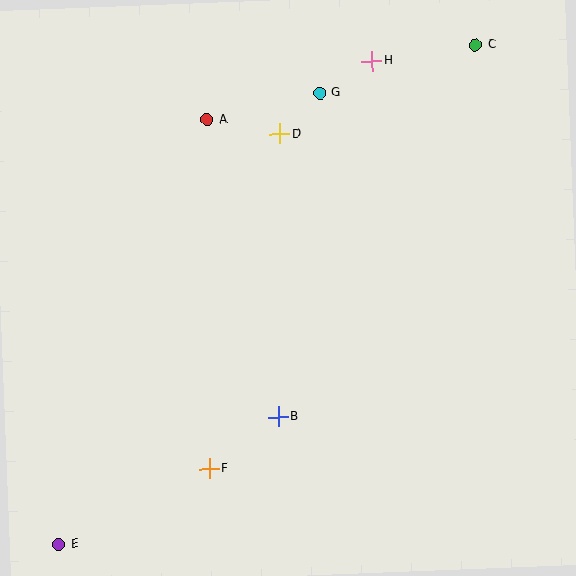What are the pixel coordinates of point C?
Point C is at (475, 45).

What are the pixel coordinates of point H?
Point H is at (372, 61).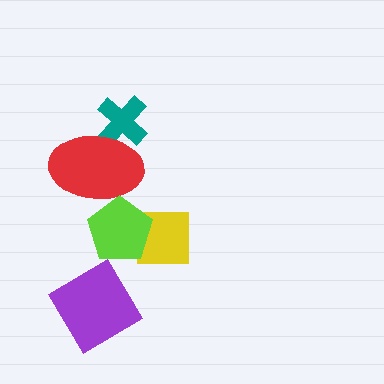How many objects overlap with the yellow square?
1 object overlaps with the yellow square.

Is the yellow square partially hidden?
Yes, it is partially covered by another shape.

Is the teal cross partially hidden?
Yes, it is partially covered by another shape.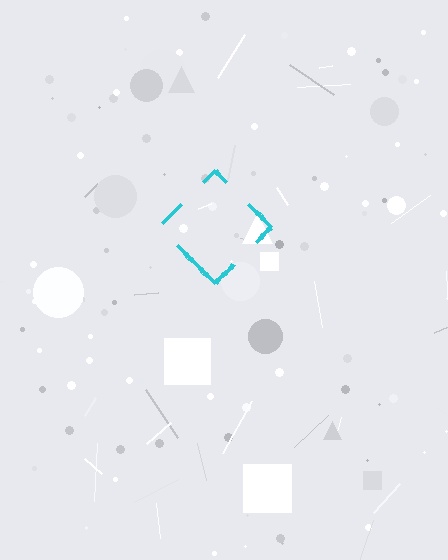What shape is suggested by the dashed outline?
The dashed outline suggests a diamond.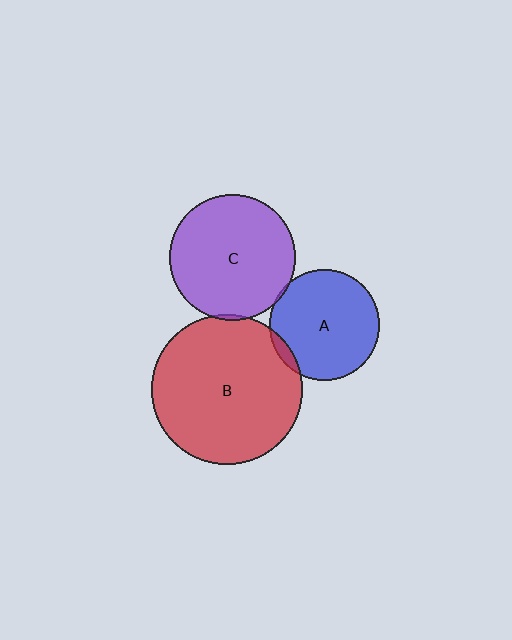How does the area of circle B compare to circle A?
Approximately 1.9 times.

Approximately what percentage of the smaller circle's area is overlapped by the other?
Approximately 5%.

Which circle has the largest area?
Circle B (red).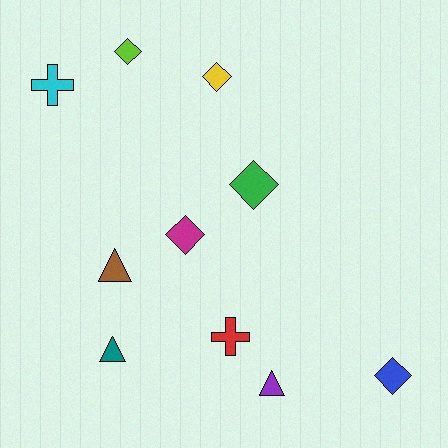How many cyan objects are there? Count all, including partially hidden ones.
There is 1 cyan object.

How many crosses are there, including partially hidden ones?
There are 2 crosses.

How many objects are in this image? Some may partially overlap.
There are 10 objects.